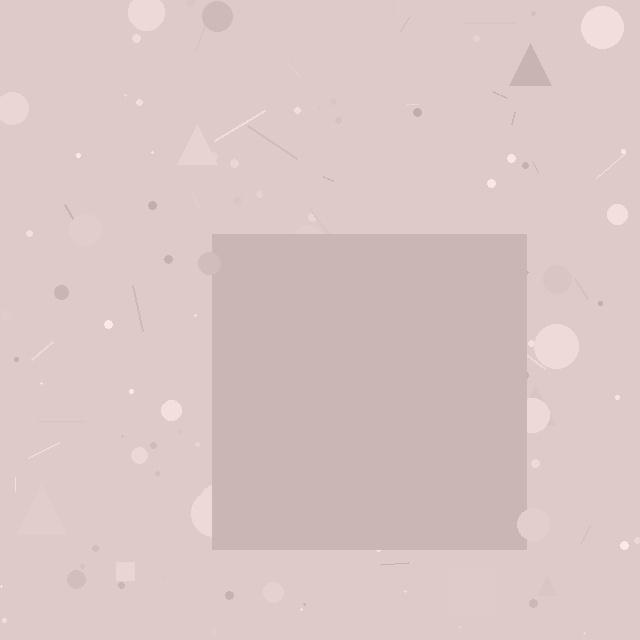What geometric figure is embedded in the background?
A square is embedded in the background.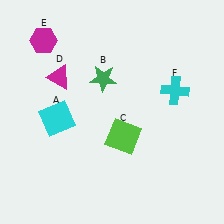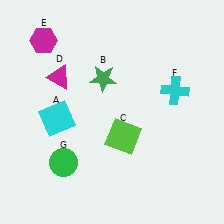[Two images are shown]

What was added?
A green circle (G) was added in Image 2.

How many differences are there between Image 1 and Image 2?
There is 1 difference between the two images.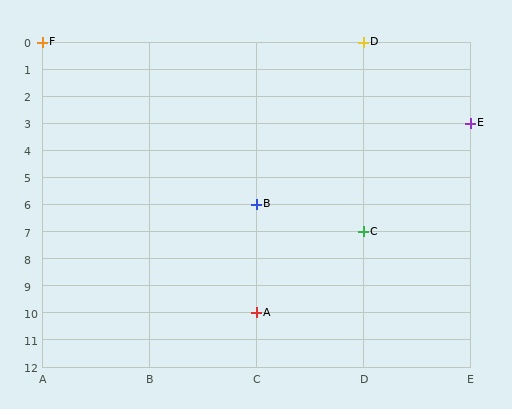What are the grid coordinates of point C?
Point C is at grid coordinates (D, 7).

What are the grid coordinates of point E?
Point E is at grid coordinates (E, 3).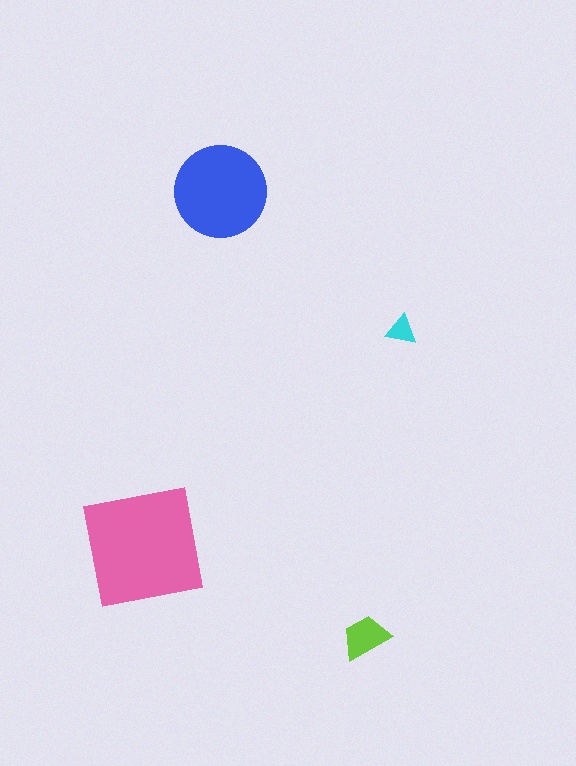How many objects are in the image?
There are 4 objects in the image.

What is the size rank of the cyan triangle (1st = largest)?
4th.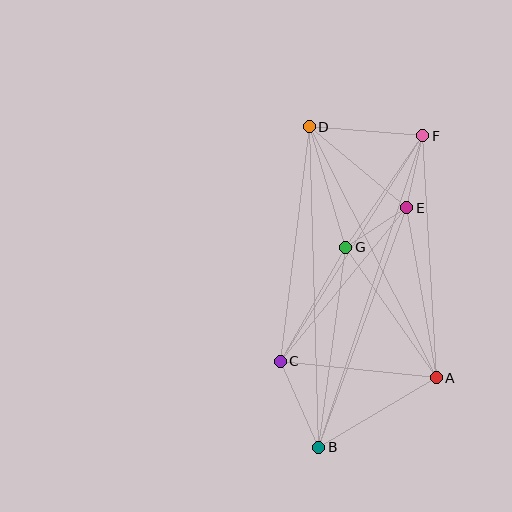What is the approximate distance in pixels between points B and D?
The distance between B and D is approximately 321 pixels.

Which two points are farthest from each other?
Points B and F are farthest from each other.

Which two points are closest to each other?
Points E and G are closest to each other.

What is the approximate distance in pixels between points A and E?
The distance between A and E is approximately 173 pixels.